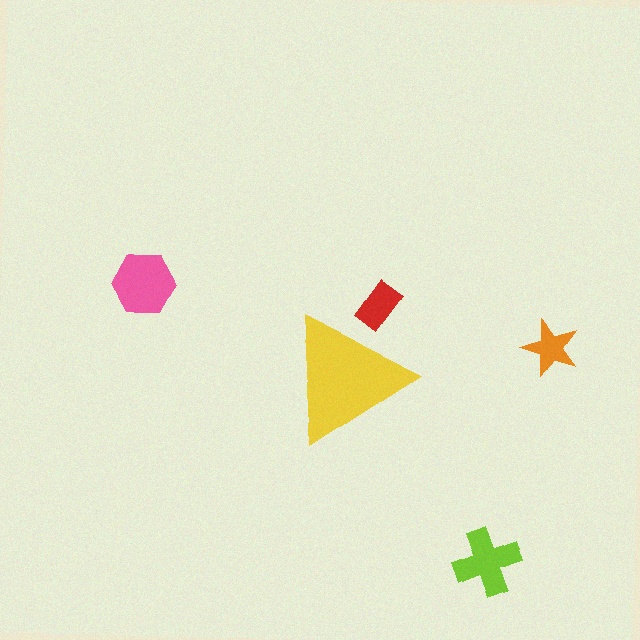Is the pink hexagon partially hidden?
No, the pink hexagon is fully visible.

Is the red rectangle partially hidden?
Yes, the red rectangle is partially hidden behind the yellow triangle.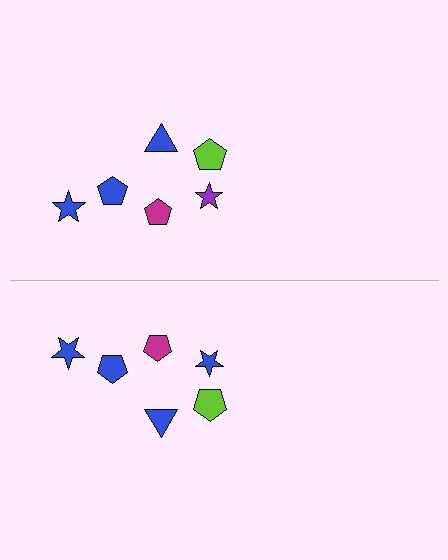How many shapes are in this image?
There are 12 shapes in this image.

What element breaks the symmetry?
The blue star on the bottom side breaks the symmetry — its mirror counterpart is purple.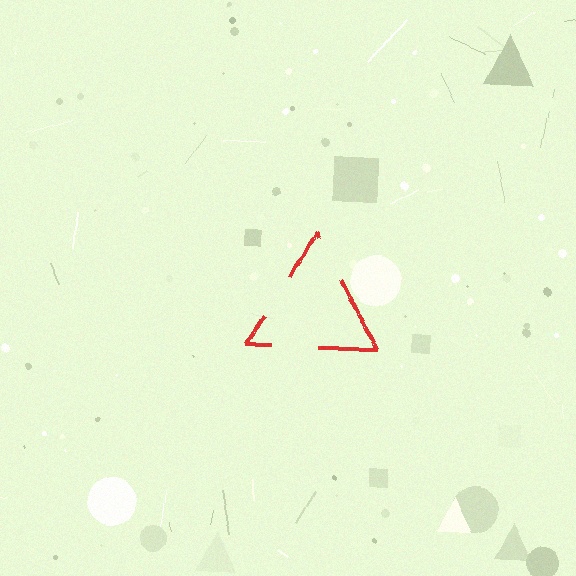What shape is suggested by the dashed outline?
The dashed outline suggests a triangle.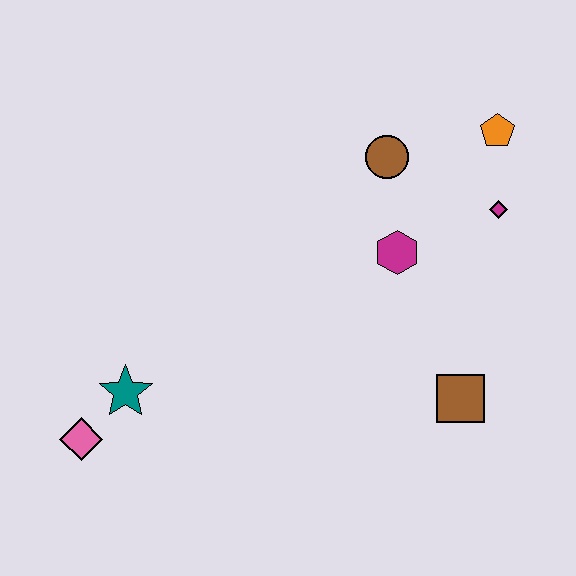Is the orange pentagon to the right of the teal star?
Yes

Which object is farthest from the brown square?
The pink diamond is farthest from the brown square.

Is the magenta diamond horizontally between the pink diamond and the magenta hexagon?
No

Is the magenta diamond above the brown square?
Yes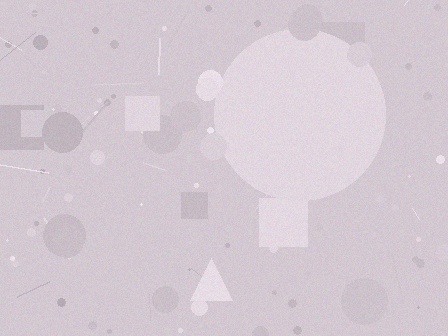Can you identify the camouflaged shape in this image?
The camouflaged shape is a circle.